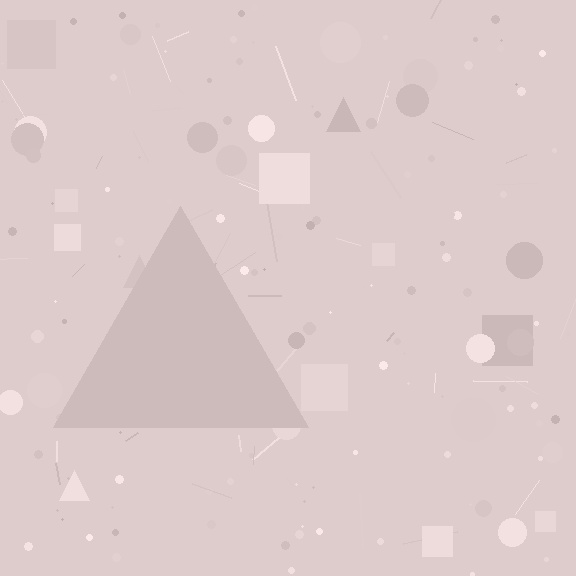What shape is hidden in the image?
A triangle is hidden in the image.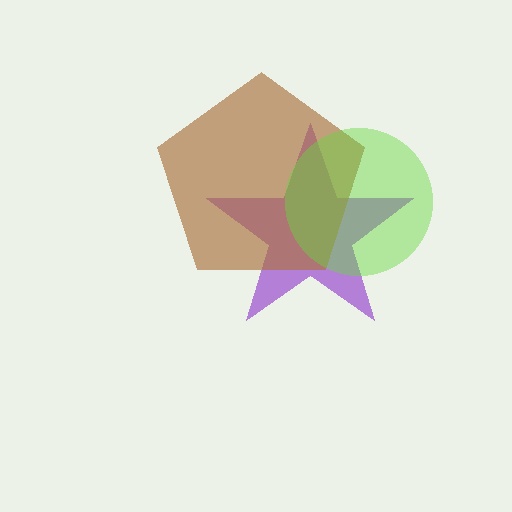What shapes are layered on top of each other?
The layered shapes are: a purple star, a brown pentagon, a lime circle.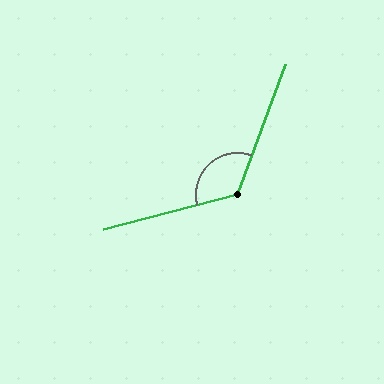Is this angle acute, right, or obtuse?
It is obtuse.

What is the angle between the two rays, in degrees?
Approximately 125 degrees.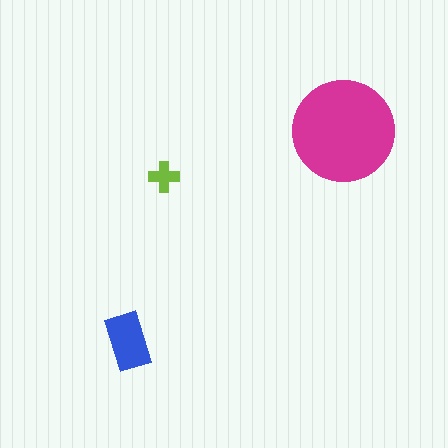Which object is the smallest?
The lime cross.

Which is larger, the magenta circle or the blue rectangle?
The magenta circle.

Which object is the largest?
The magenta circle.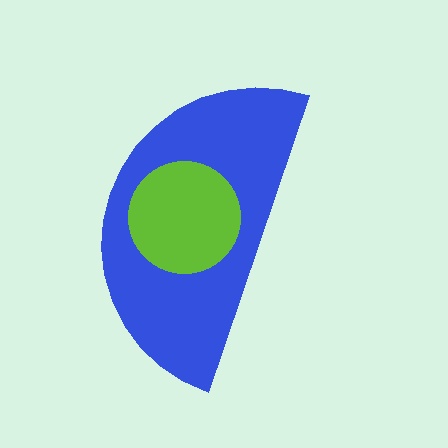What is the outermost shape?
The blue semicircle.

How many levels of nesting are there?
2.